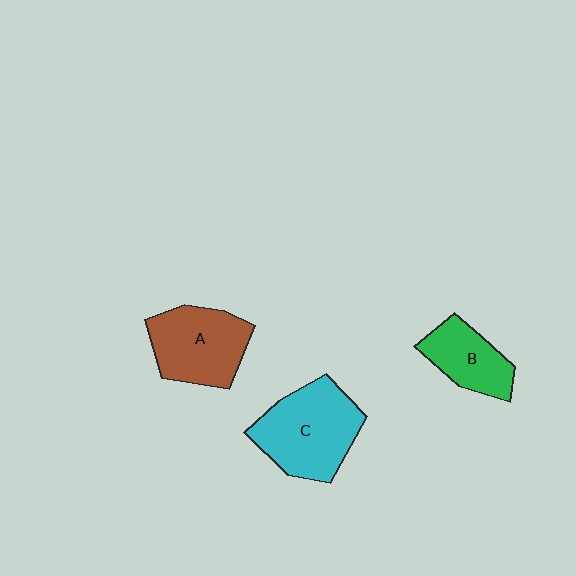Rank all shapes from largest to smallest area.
From largest to smallest: C (cyan), A (brown), B (green).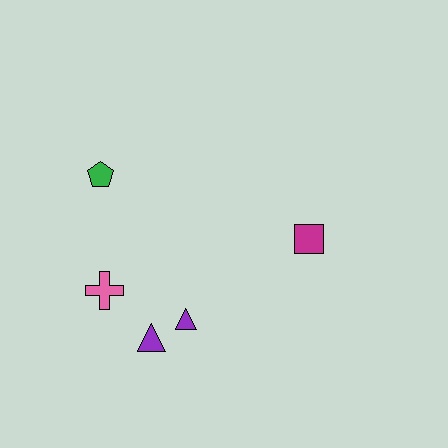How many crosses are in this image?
There is 1 cross.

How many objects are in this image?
There are 5 objects.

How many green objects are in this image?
There is 1 green object.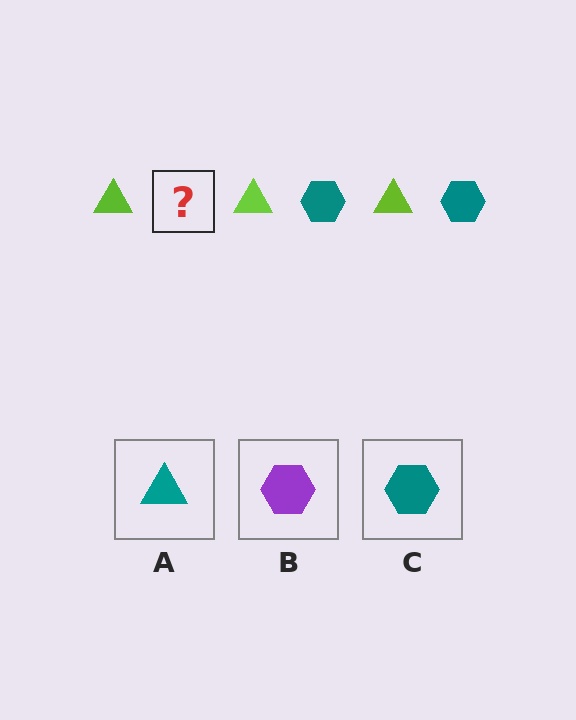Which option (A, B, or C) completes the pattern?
C.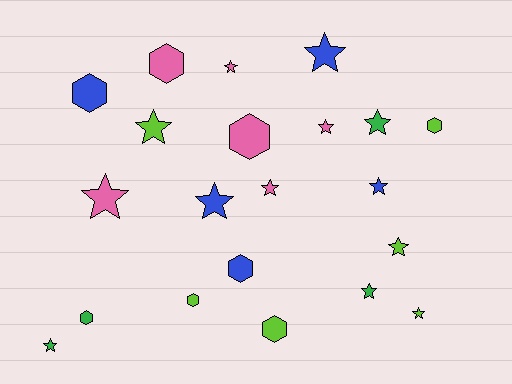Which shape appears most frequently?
Star, with 13 objects.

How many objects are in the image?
There are 21 objects.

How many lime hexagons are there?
There are 3 lime hexagons.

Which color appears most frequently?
Pink, with 6 objects.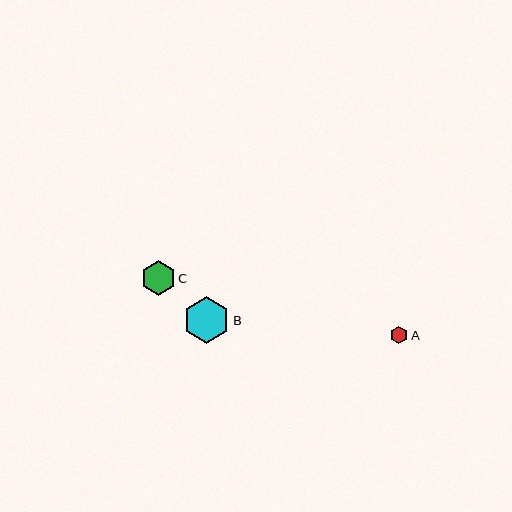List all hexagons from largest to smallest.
From largest to smallest: B, C, A.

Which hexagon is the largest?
Hexagon B is the largest with a size of approximately 47 pixels.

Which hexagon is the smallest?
Hexagon A is the smallest with a size of approximately 17 pixels.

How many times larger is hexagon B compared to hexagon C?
Hexagon B is approximately 1.4 times the size of hexagon C.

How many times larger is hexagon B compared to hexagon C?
Hexagon B is approximately 1.4 times the size of hexagon C.